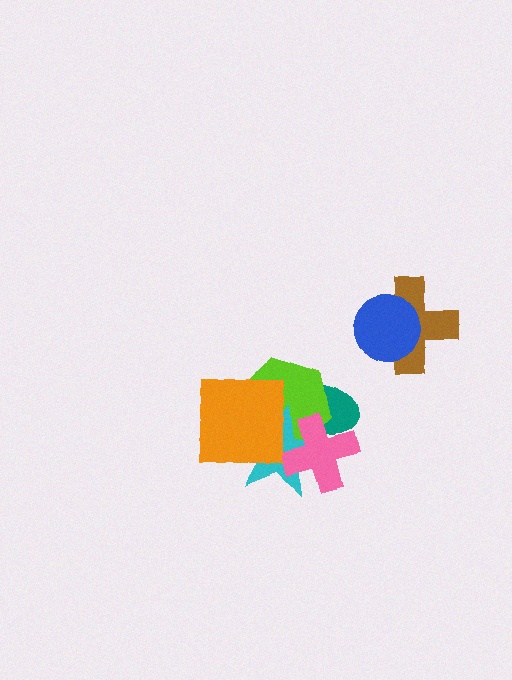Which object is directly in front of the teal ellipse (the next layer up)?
The lime hexagon is directly in front of the teal ellipse.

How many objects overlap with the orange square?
2 objects overlap with the orange square.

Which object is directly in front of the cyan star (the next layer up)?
The pink cross is directly in front of the cyan star.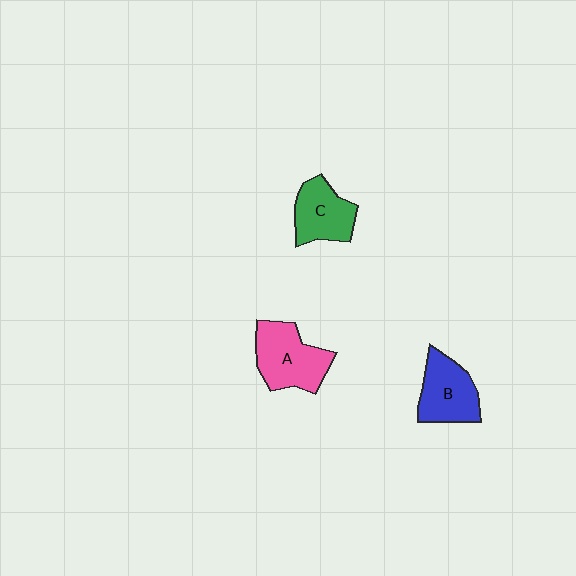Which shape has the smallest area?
Shape C (green).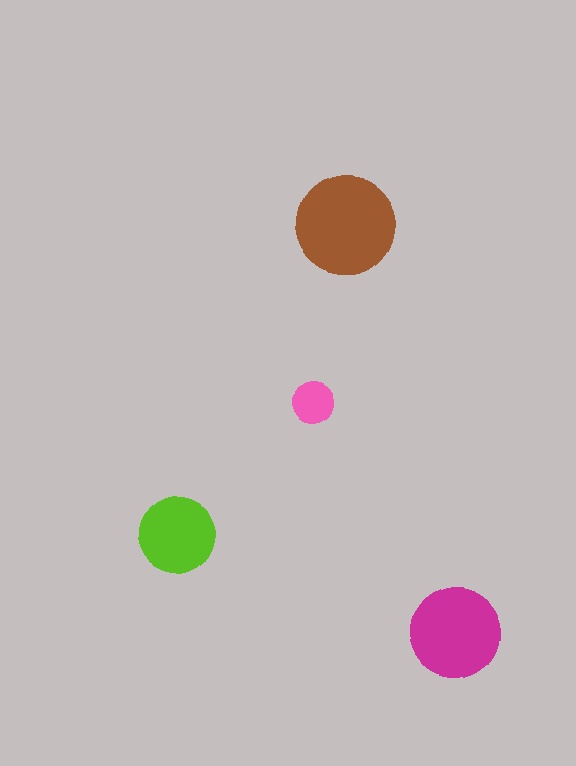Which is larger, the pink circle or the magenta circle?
The magenta one.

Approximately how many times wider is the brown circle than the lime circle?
About 1.5 times wider.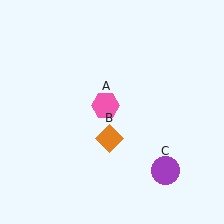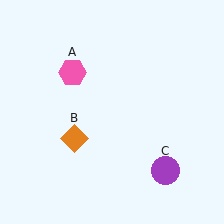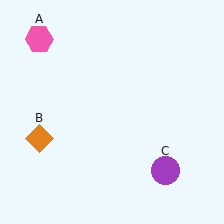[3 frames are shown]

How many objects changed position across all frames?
2 objects changed position: pink hexagon (object A), orange diamond (object B).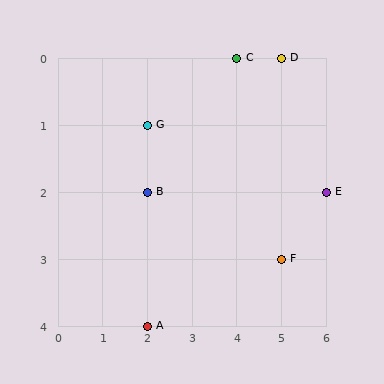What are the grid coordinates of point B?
Point B is at grid coordinates (2, 2).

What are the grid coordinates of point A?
Point A is at grid coordinates (2, 4).